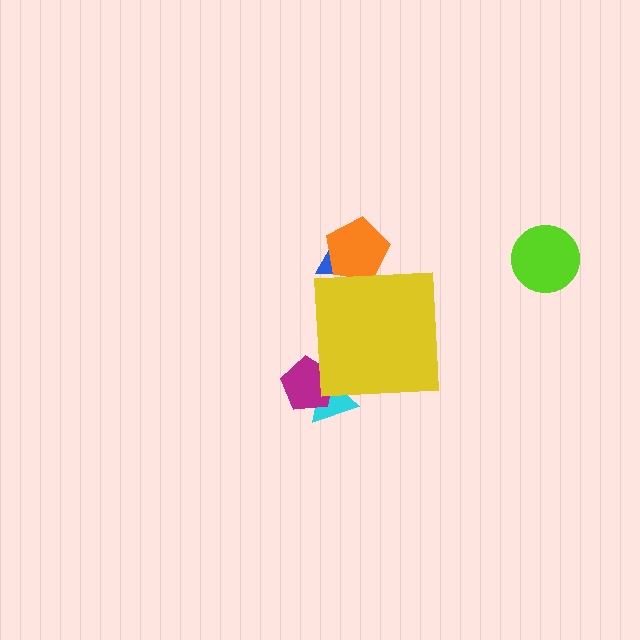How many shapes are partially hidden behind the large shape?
4 shapes are partially hidden.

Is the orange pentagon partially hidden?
Yes, the orange pentagon is partially hidden behind the yellow square.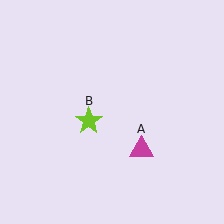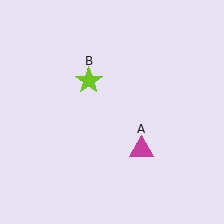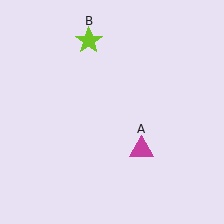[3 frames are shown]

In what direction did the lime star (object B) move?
The lime star (object B) moved up.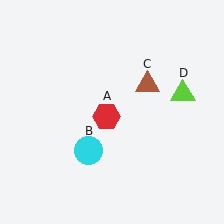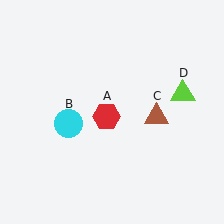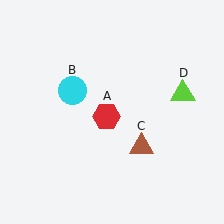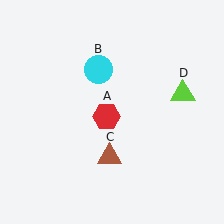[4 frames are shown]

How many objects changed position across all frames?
2 objects changed position: cyan circle (object B), brown triangle (object C).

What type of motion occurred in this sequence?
The cyan circle (object B), brown triangle (object C) rotated clockwise around the center of the scene.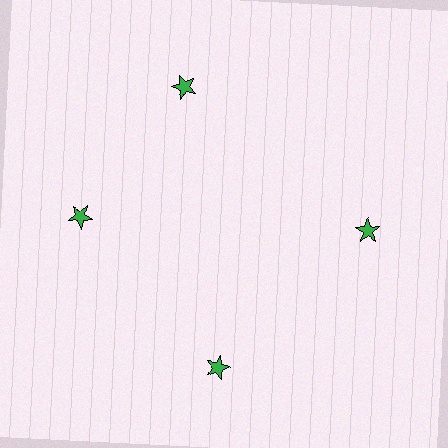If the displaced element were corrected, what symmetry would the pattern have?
It would have 4-fold rotational symmetry — the pattern would map onto itself every 90 degrees.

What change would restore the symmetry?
The symmetry would be restored by rotating it back into even spacing with its neighbors so that all 4 stars sit at equal angles and equal distance from the center.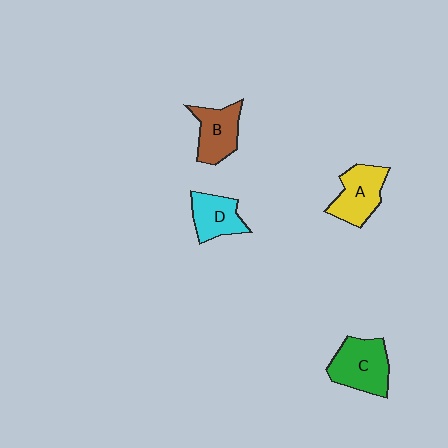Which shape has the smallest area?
Shape D (cyan).